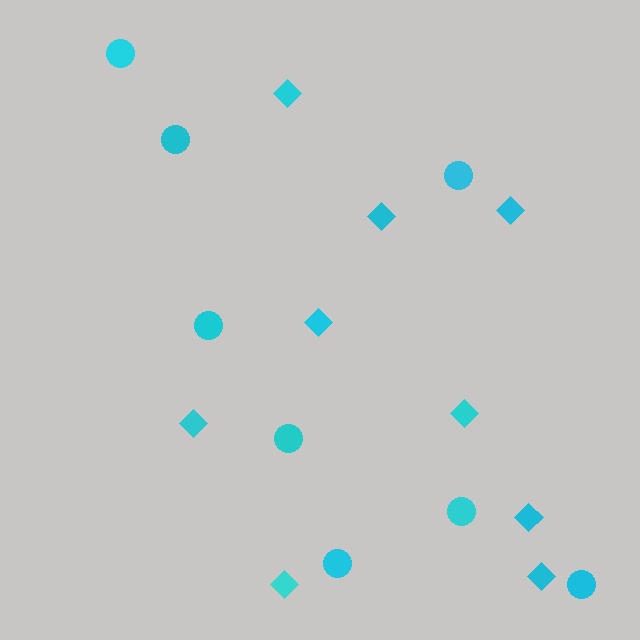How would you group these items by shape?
There are 2 groups: one group of diamonds (9) and one group of circles (8).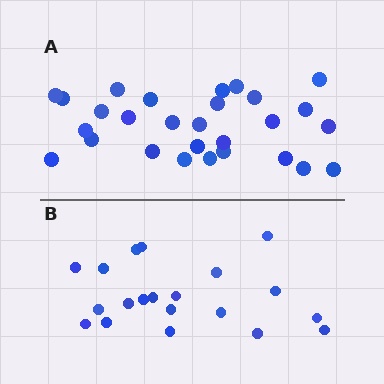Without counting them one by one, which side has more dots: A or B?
Region A (the top region) has more dots.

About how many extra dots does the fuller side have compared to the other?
Region A has roughly 8 or so more dots than region B.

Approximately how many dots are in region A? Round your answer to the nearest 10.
About 30 dots. (The exact count is 28, which rounds to 30.)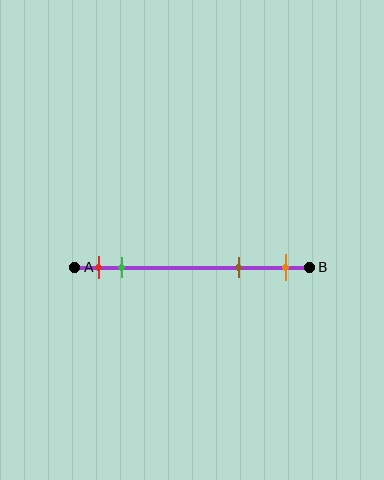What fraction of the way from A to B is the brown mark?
The brown mark is approximately 70% (0.7) of the way from A to B.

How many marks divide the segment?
There are 4 marks dividing the segment.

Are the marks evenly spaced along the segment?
No, the marks are not evenly spaced.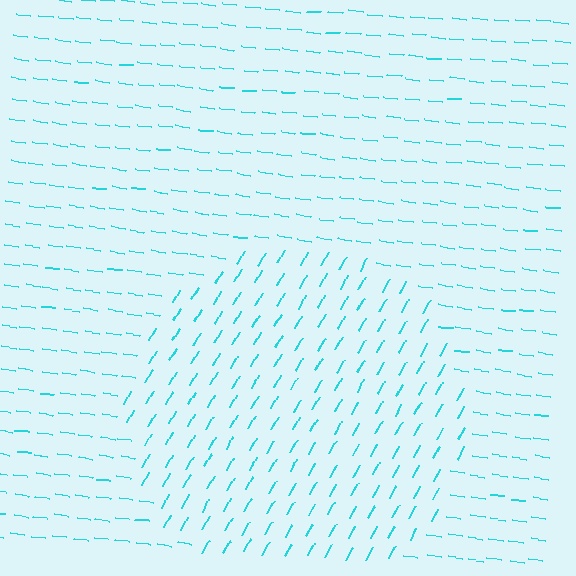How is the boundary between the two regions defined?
The boundary is defined purely by a change in line orientation (approximately 69 degrees difference). All lines are the same color and thickness.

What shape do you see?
I see a circle.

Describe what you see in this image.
The image is filled with small cyan line segments. A circle region in the image has lines oriented differently from the surrounding lines, creating a visible texture boundary.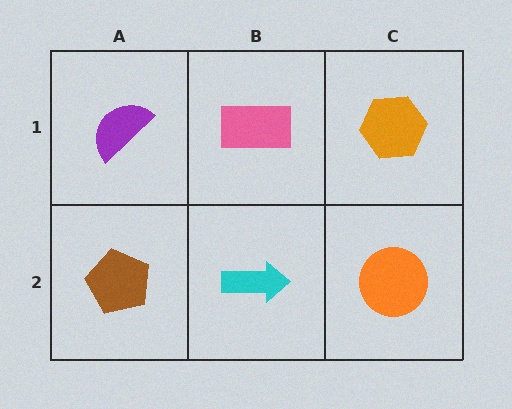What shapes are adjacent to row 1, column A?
A brown pentagon (row 2, column A), a pink rectangle (row 1, column B).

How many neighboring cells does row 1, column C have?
2.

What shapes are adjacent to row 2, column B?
A pink rectangle (row 1, column B), a brown pentagon (row 2, column A), an orange circle (row 2, column C).